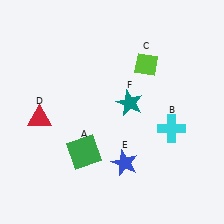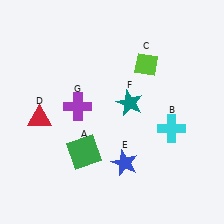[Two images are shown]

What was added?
A purple cross (G) was added in Image 2.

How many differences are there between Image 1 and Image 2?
There is 1 difference between the two images.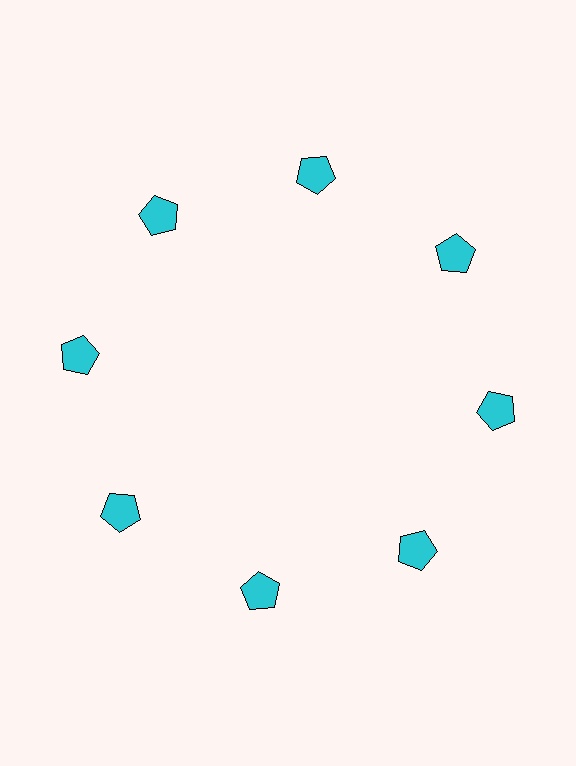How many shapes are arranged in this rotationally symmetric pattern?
There are 8 shapes, arranged in 8 groups of 1.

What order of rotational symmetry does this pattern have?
This pattern has 8-fold rotational symmetry.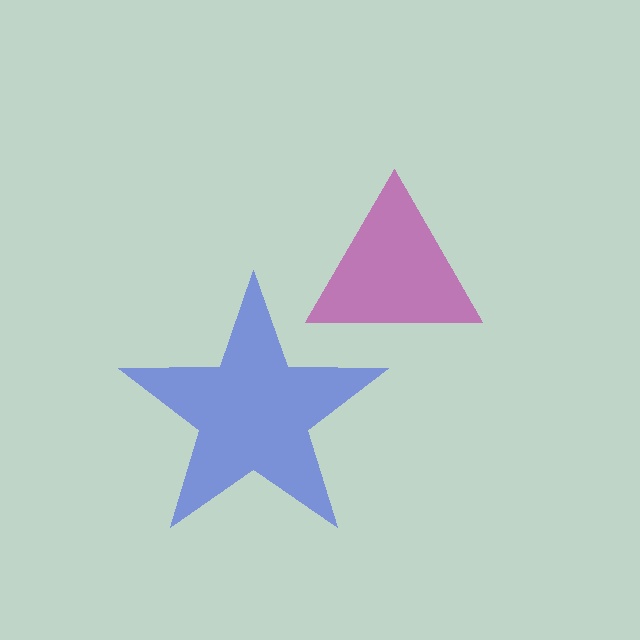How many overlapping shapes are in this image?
There are 2 overlapping shapes in the image.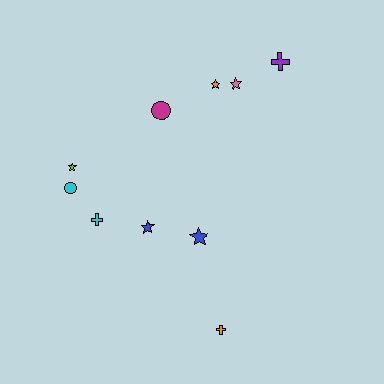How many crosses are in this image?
There are 3 crosses.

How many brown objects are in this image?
There are no brown objects.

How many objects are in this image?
There are 10 objects.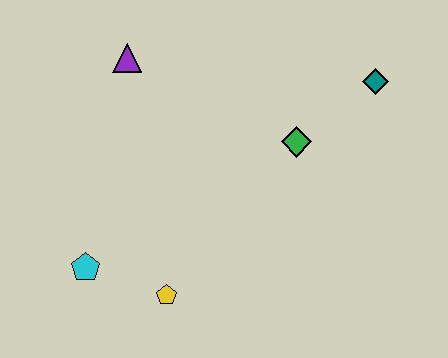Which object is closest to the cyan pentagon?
The yellow pentagon is closest to the cyan pentagon.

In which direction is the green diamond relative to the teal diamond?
The green diamond is to the left of the teal diamond.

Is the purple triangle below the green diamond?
No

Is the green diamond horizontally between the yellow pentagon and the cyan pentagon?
No